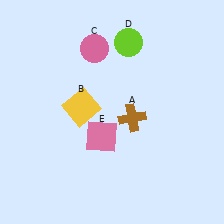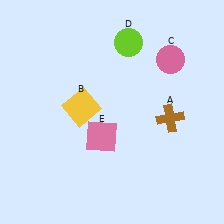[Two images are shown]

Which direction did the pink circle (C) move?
The pink circle (C) moved right.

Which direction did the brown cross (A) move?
The brown cross (A) moved right.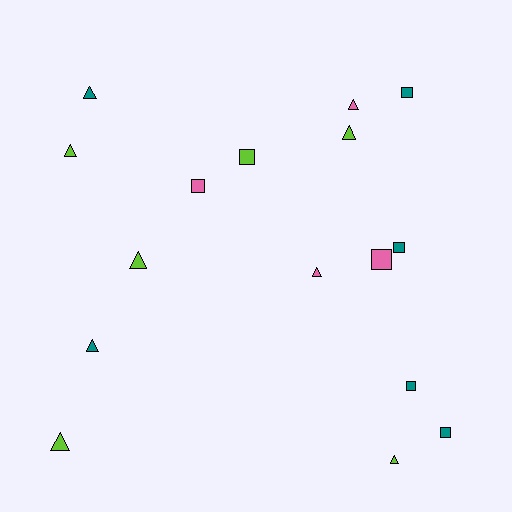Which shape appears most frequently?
Triangle, with 9 objects.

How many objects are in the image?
There are 16 objects.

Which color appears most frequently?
Teal, with 6 objects.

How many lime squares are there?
There is 1 lime square.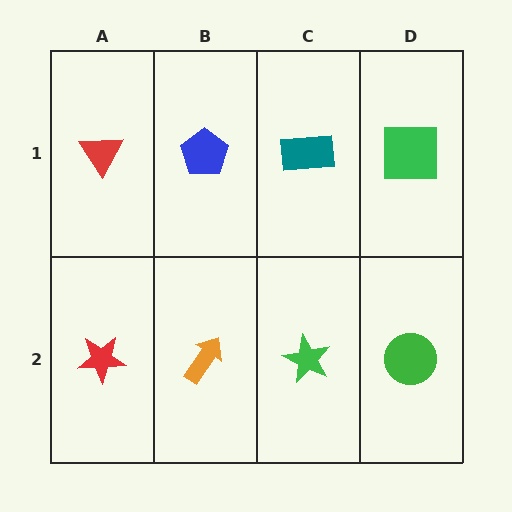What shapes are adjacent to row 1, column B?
An orange arrow (row 2, column B), a red triangle (row 1, column A), a teal rectangle (row 1, column C).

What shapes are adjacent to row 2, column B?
A blue pentagon (row 1, column B), a red star (row 2, column A), a green star (row 2, column C).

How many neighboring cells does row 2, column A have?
2.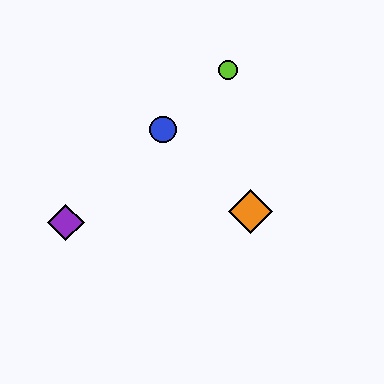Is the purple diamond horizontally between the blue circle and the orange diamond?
No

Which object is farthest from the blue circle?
The purple diamond is farthest from the blue circle.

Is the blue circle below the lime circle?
Yes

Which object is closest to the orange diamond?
The blue circle is closest to the orange diamond.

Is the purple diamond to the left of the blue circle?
Yes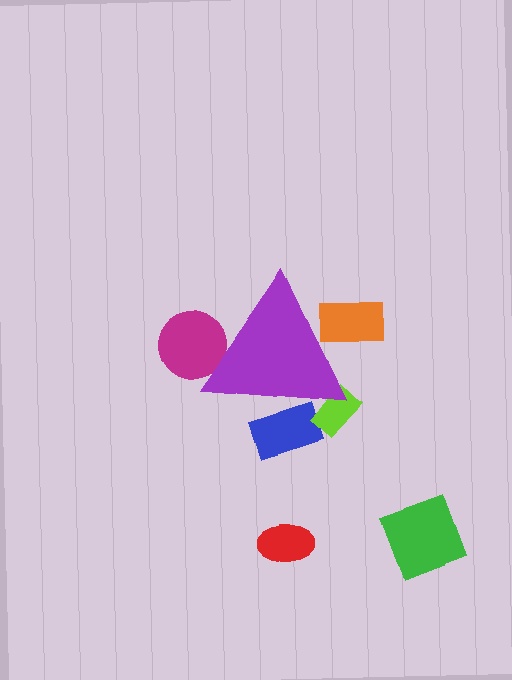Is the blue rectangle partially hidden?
Yes, the blue rectangle is partially hidden behind the purple triangle.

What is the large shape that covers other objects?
A purple triangle.